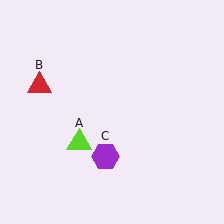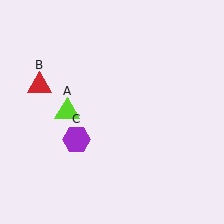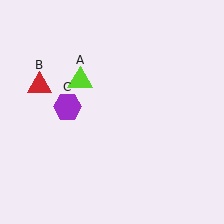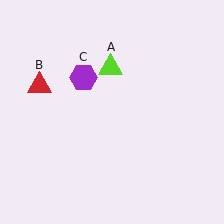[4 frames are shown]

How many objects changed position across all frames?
2 objects changed position: lime triangle (object A), purple hexagon (object C).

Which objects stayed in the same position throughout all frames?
Red triangle (object B) remained stationary.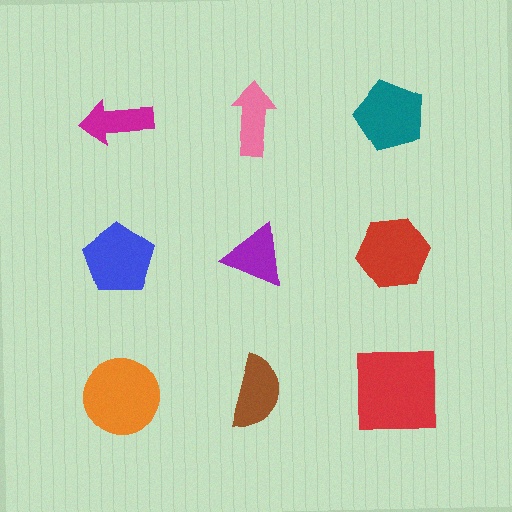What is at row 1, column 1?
A magenta arrow.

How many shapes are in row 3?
3 shapes.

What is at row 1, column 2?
A pink arrow.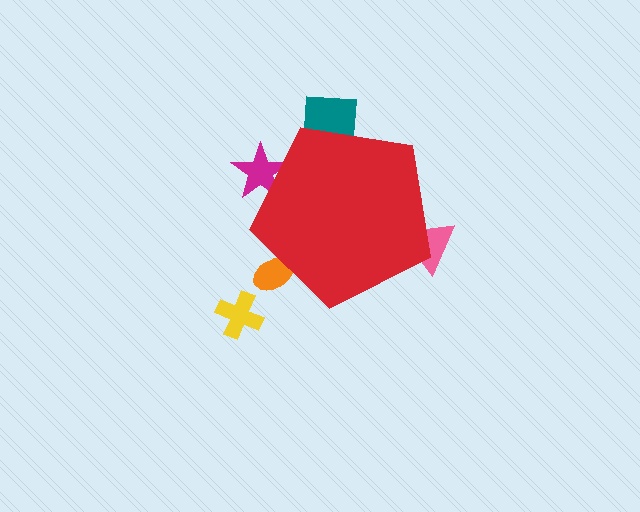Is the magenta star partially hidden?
Yes, the magenta star is partially hidden behind the red pentagon.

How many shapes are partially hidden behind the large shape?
4 shapes are partially hidden.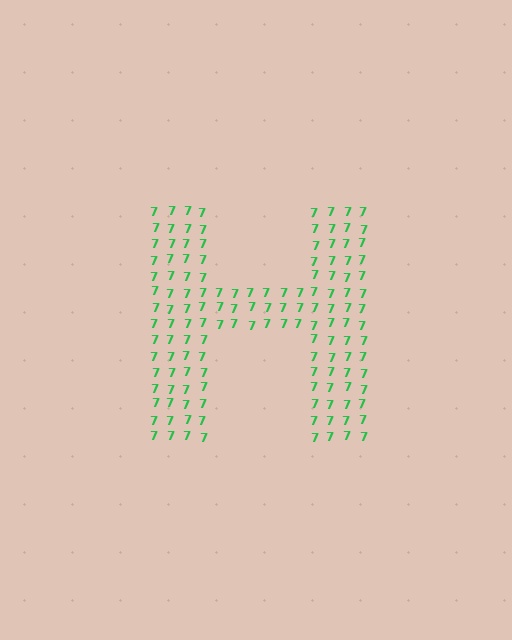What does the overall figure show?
The overall figure shows the letter H.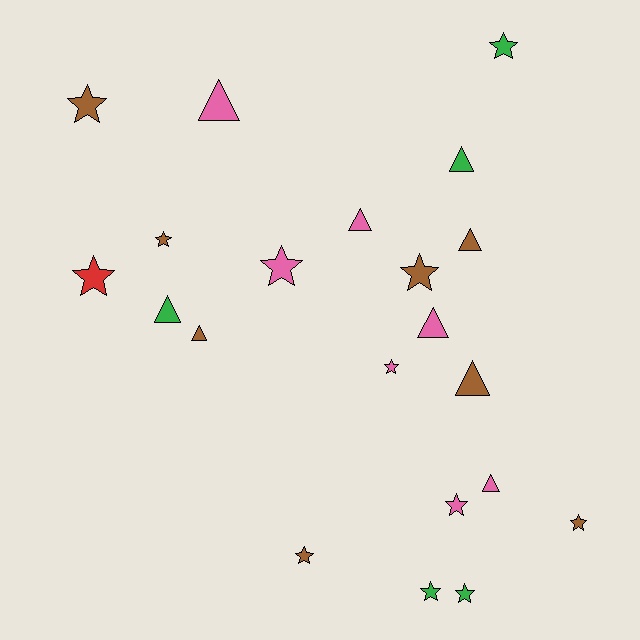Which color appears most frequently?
Brown, with 8 objects.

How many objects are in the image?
There are 21 objects.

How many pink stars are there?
There are 3 pink stars.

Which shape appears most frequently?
Star, with 12 objects.